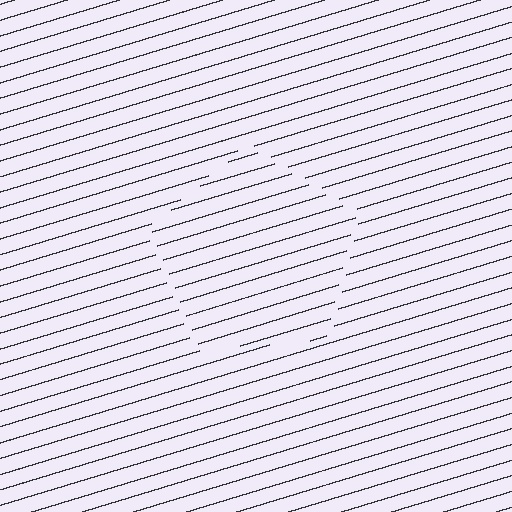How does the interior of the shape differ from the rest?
The interior of the shape contains the same grating, shifted by half a period — the contour is defined by the phase discontinuity where line-ends from the inner and outer gratings abut.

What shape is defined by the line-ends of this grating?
An illusory pentagon. The interior of the shape contains the same grating, shifted by half a period — the contour is defined by the phase discontinuity where line-ends from the inner and outer gratings abut.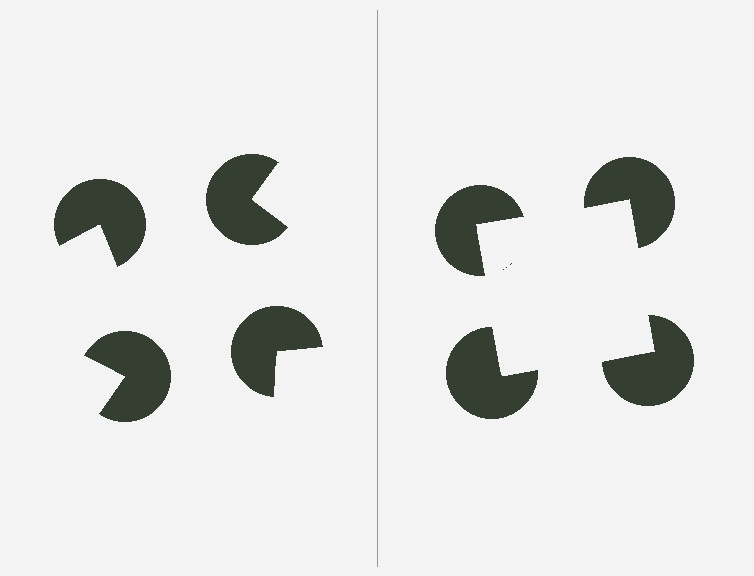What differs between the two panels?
The pac-man discs are positioned identically on both sides; only the wedge orientations differ. On the right they align to a square; on the left they are misaligned.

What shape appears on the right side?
An illusory square.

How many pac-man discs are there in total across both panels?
8 — 4 on each side.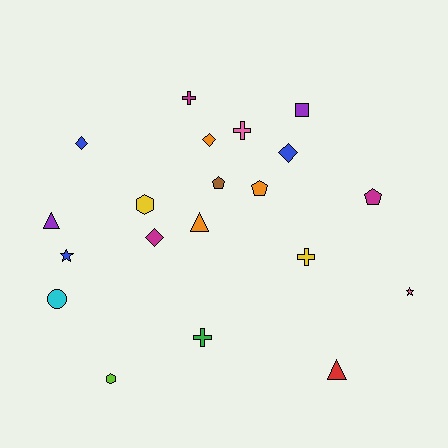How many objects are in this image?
There are 20 objects.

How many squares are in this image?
There is 1 square.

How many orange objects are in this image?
There are 3 orange objects.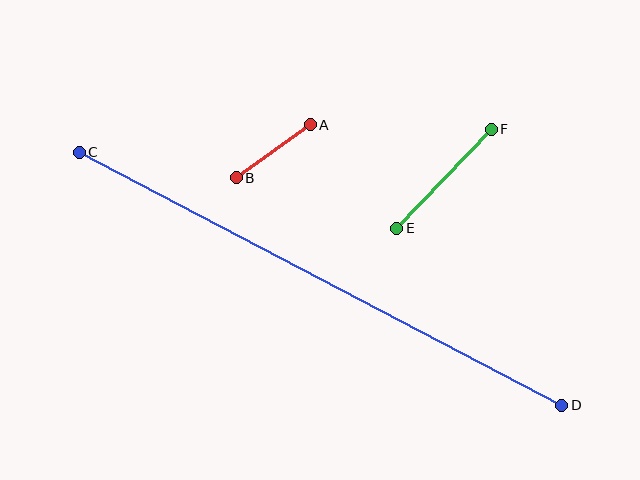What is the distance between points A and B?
The distance is approximately 91 pixels.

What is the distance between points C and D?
The distance is approximately 545 pixels.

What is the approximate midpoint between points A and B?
The midpoint is at approximately (273, 151) pixels.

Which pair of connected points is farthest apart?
Points C and D are farthest apart.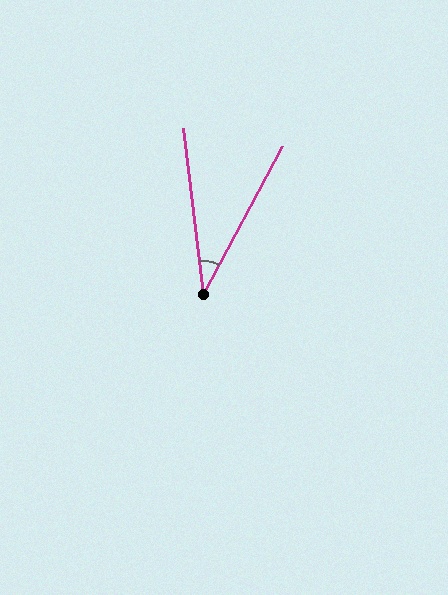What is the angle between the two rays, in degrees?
Approximately 35 degrees.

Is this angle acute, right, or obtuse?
It is acute.